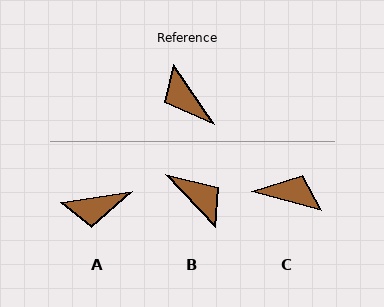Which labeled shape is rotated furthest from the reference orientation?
B, about 171 degrees away.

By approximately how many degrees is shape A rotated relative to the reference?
Approximately 64 degrees counter-clockwise.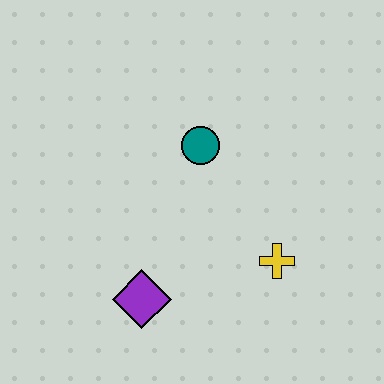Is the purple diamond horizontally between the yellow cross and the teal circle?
No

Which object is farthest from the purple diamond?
The teal circle is farthest from the purple diamond.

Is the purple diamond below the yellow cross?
Yes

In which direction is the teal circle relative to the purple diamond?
The teal circle is above the purple diamond.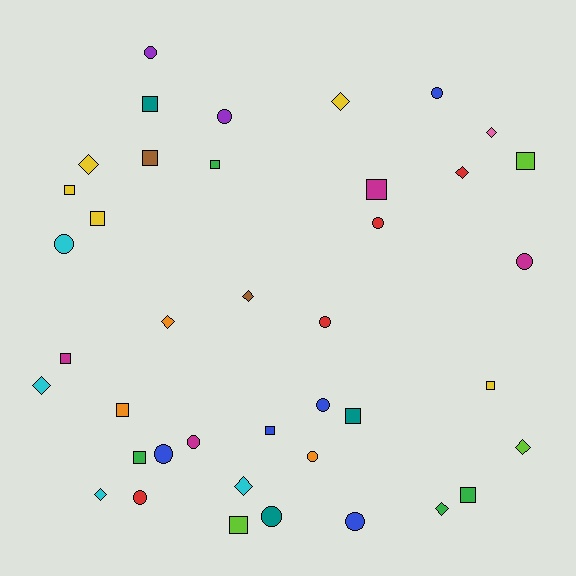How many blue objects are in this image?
There are 5 blue objects.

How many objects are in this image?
There are 40 objects.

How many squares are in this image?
There are 15 squares.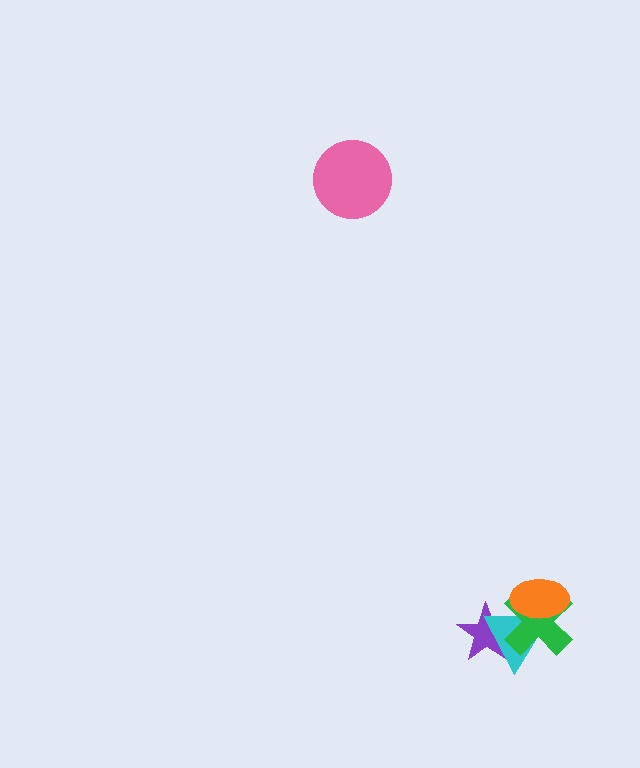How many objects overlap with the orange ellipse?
2 objects overlap with the orange ellipse.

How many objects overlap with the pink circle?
0 objects overlap with the pink circle.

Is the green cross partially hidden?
Yes, it is partially covered by another shape.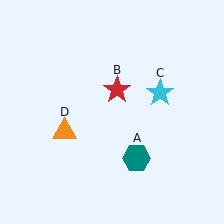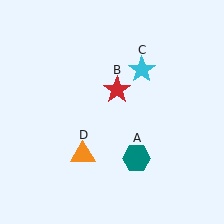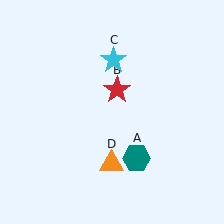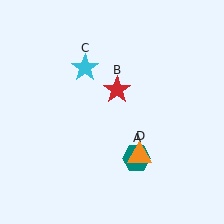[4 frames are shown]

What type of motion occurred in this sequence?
The cyan star (object C), orange triangle (object D) rotated counterclockwise around the center of the scene.